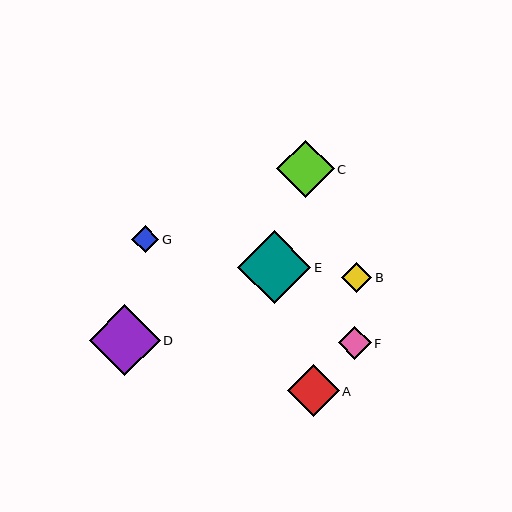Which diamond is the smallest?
Diamond G is the smallest with a size of approximately 27 pixels.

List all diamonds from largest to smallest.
From largest to smallest: E, D, C, A, F, B, G.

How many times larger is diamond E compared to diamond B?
Diamond E is approximately 2.4 times the size of diamond B.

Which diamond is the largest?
Diamond E is the largest with a size of approximately 73 pixels.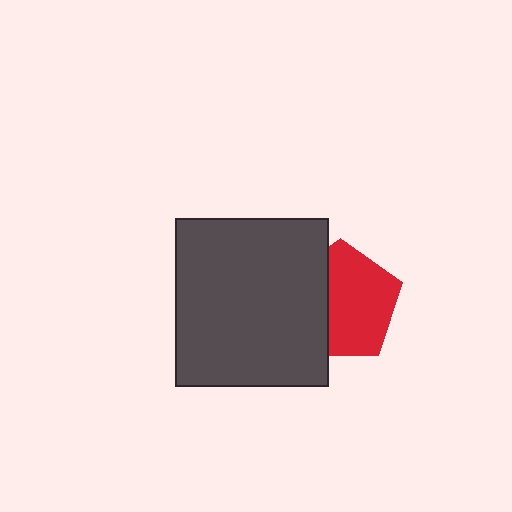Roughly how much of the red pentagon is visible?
About half of it is visible (roughly 63%).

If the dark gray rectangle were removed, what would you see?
You would see the complete red pentagon.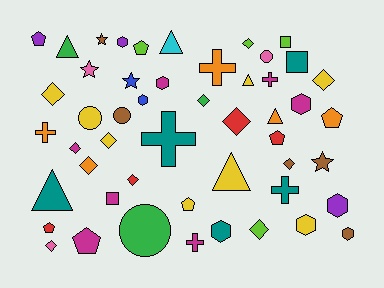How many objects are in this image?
There are 50 objects.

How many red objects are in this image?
There are 4 red objects.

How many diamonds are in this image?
There are 12 diamonds.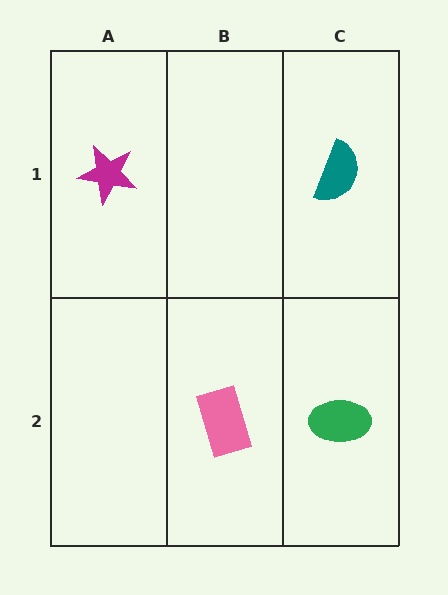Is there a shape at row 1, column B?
No, that cell is empty.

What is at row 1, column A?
A magenta star.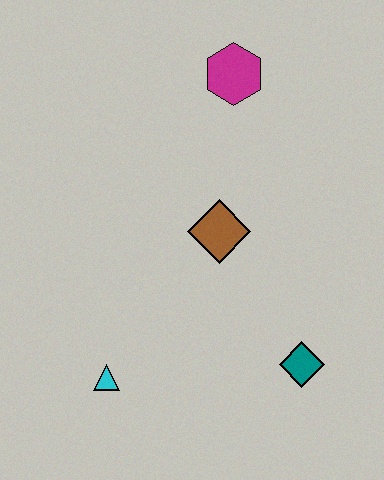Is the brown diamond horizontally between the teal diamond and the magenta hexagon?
No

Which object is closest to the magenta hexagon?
The brown diamond is closest to the magenta hexagon.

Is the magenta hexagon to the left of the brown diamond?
No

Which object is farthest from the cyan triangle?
The magenta hexagon is farthest from the cyan triangle.